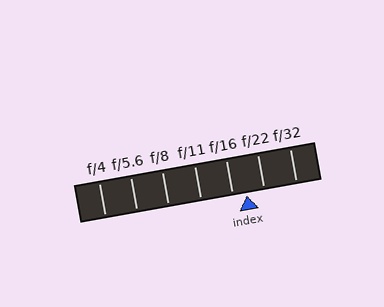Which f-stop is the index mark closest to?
The index mark is closest to f/16.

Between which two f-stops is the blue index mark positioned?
The index mark is between f/16 and f/22.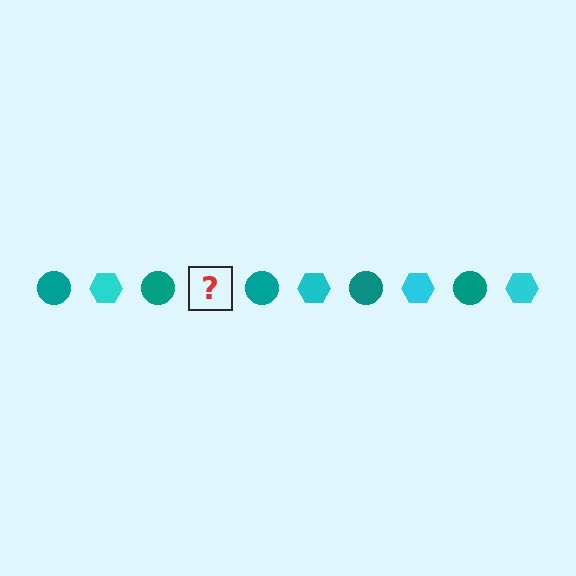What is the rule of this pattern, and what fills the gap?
The rule is that the pattern alternates between teal circle and cyan hexagon. The gap should be filled with a cyan hexagon.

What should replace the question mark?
The question mark should be replaced with a cyan hexagon.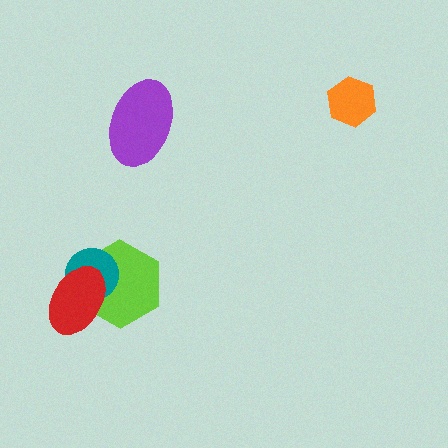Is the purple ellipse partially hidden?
No, no other shape covers it.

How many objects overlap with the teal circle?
2 objects overlap with the teal circle.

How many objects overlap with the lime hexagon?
2 objects overlap with the lime hexagon.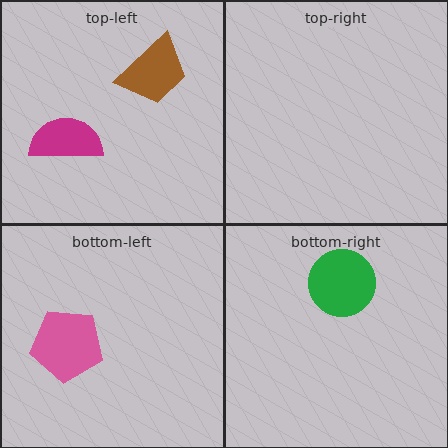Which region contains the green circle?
The bottom-right region.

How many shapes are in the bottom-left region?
1.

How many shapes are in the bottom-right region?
1.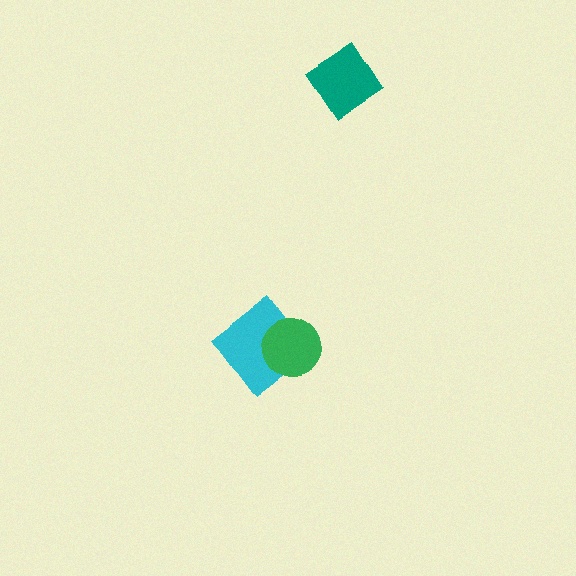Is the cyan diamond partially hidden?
Yes, it is partially covered by another shape.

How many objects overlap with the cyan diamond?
1 object overlaps with the cyan diamond.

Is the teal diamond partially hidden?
No, no other shape covers it.